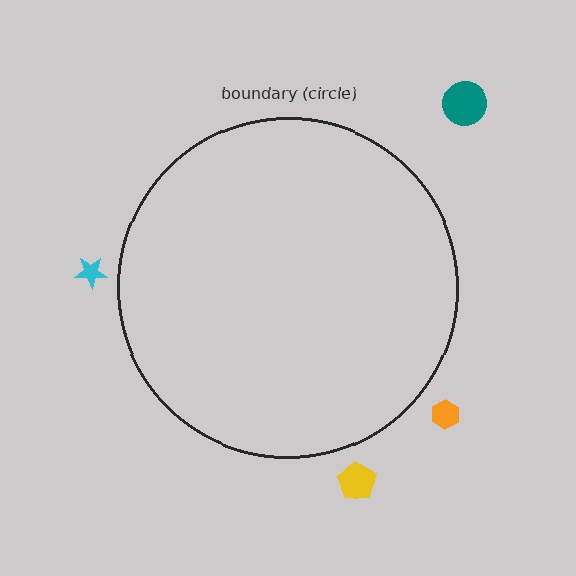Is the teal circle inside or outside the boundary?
Outside.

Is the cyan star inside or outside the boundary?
Outside.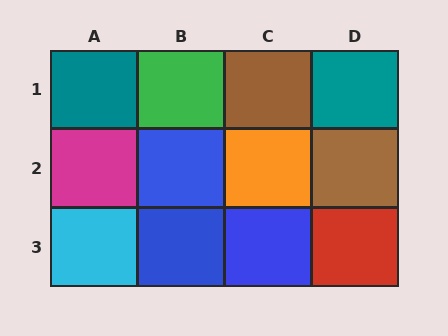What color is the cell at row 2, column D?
Brown.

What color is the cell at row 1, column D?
Teal.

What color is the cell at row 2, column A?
Magenta.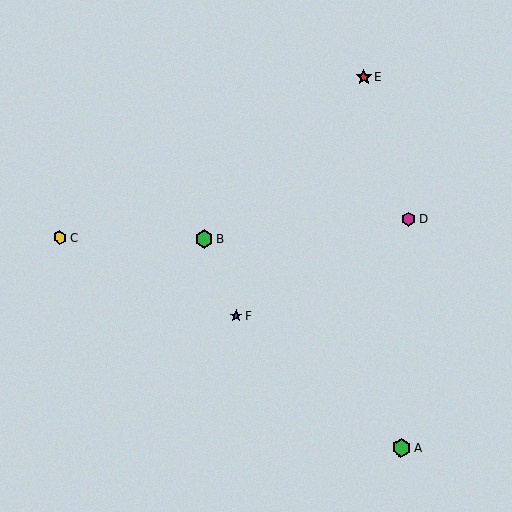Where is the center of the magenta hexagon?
The center of the magenta hexagon is at (408, 219).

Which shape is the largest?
The green hexagon (labeled A) is the largest.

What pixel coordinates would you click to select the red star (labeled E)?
Click at (364, 77) to select the red star E.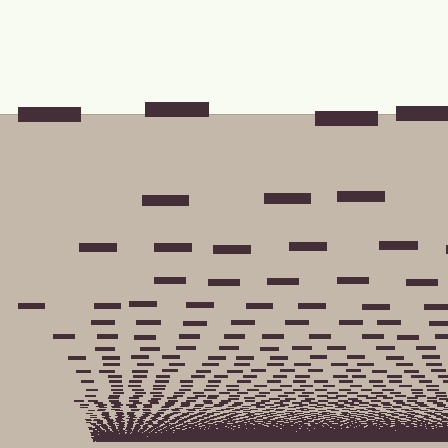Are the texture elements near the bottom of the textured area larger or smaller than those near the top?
Smaller. The gradient is inverted — elements near the bottom are smaller and denser.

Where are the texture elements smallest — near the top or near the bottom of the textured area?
Near the bottom.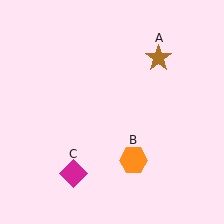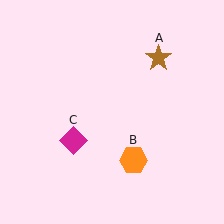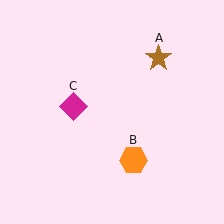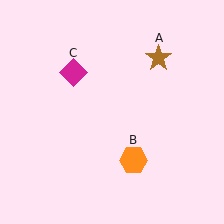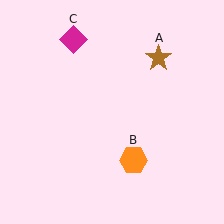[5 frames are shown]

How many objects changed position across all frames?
1 object changed position: magenta diamond (object C).